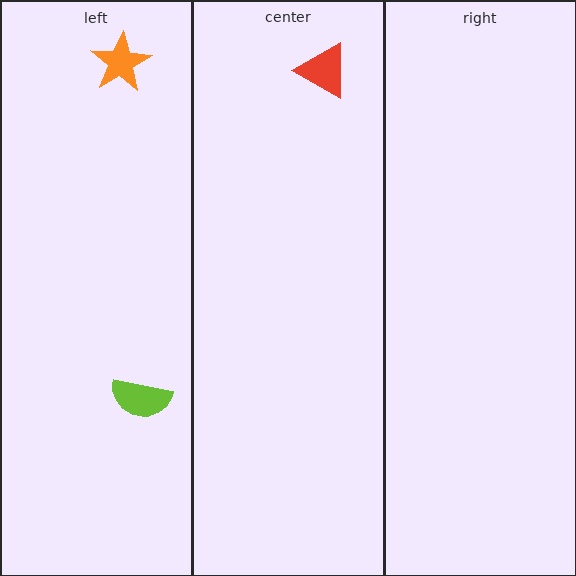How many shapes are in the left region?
2.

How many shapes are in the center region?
1.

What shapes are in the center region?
The red triangle.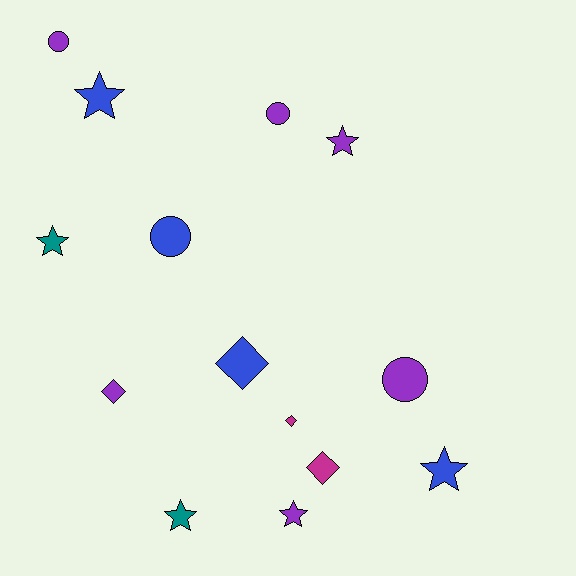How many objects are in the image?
There are 14 objects.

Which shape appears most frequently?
Star, with 6 objects.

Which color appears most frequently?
Purple, with 6 objects.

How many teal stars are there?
There are 2 teal stars.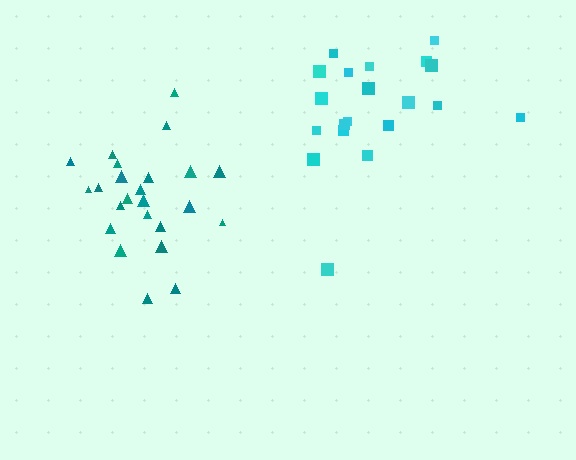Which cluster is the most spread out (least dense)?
Cyan.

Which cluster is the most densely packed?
Teal.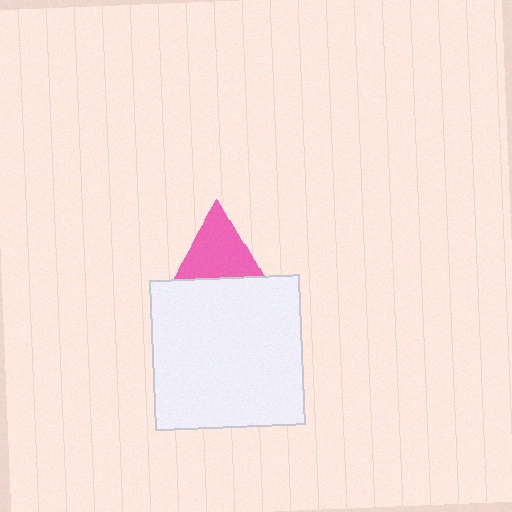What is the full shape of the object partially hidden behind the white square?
The partially hidden object is a pink triangle.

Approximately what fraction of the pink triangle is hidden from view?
Roughly 57% of the pink triangle is hidden behind the white square.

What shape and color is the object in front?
The object in front is a white square.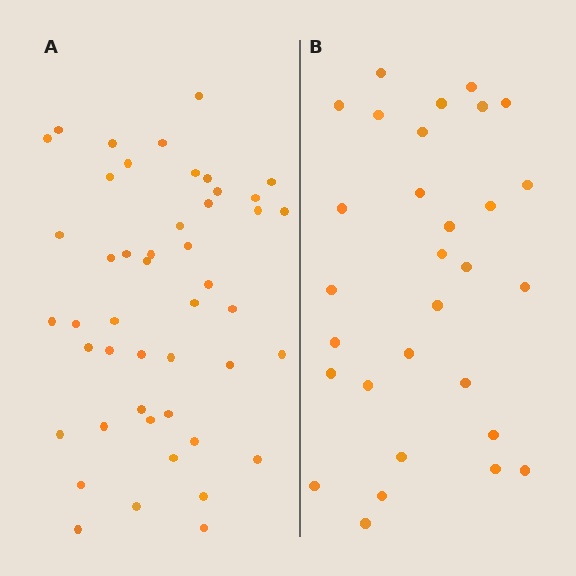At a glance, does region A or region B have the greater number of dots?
Region A (the left region) has more dots.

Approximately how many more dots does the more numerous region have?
Region A has approximately 15 more dots than region B.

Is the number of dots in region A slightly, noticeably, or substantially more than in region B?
Region A has substantially more. The ratio is roughly 1.6 to 1.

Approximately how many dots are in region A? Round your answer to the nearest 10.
About 50 dots. (The exact count is 47, which rounds to 50.)